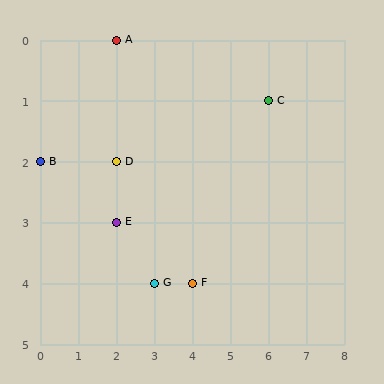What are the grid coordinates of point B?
Point B is at grid coordinates (0, 2).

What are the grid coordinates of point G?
Point G is at grid coordinates (3, 4).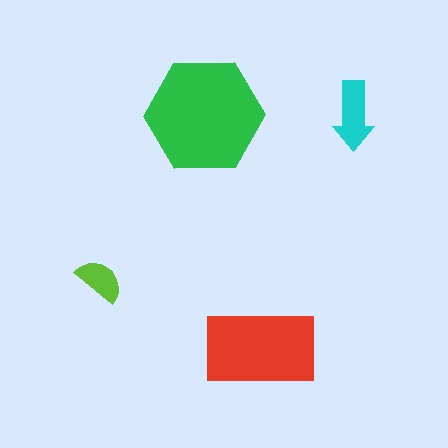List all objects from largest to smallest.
The green hexagon, the red rectangle, the cyan arrow, the lime semicircle.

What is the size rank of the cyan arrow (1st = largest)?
3rd.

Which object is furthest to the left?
The lime semicircle is leftmost.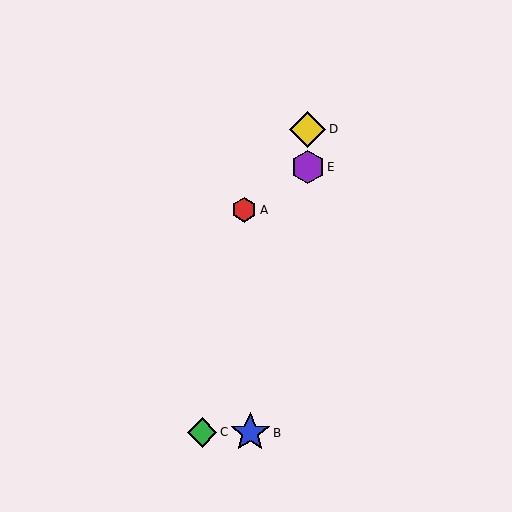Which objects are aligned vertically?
Objects D, E are aligned vertically.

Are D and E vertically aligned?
Yes, both are at x≈308.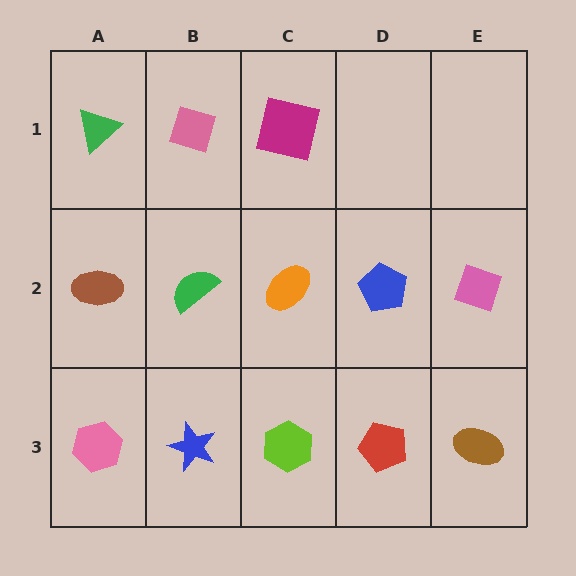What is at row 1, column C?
A magenta square.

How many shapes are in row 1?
3 shapes.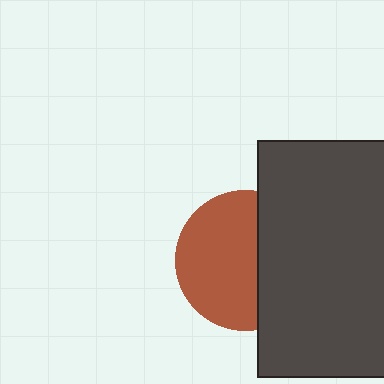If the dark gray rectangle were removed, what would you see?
You would see the complete brown circle.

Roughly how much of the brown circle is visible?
About half of it is visible (roughly 61%).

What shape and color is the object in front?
The object in front is a dark gray rectangle.